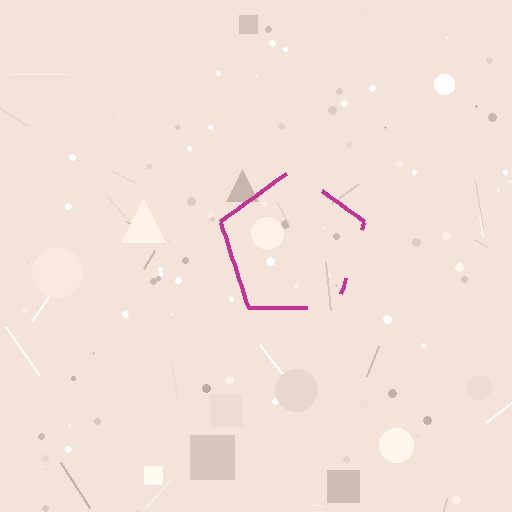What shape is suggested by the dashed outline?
The dashed outline suggests a pentagon.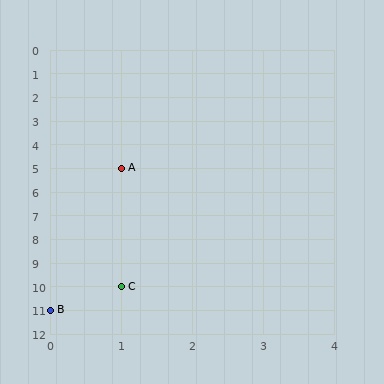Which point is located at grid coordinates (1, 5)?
Point A is at (1, 5).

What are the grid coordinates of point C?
Point C is at grid coordinates (1, 10).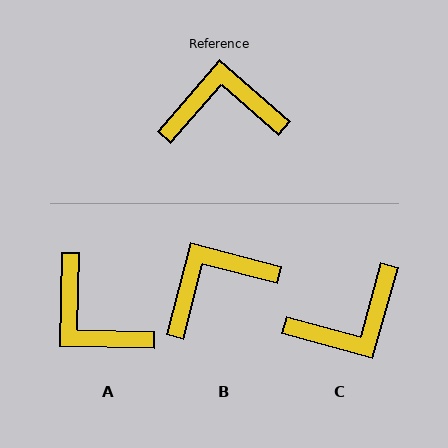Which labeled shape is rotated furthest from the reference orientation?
C, about 154 degrees away.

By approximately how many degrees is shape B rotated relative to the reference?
Approximately 27 degrees counter-clockwise.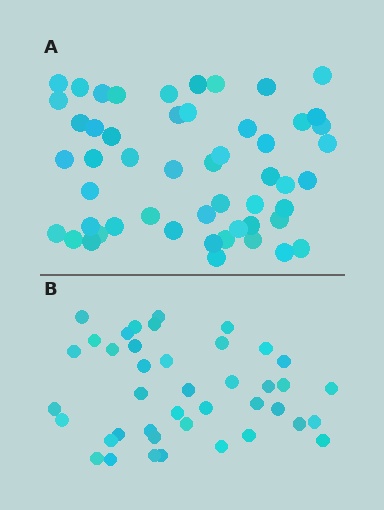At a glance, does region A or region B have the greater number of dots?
Region A (the top region) has more dots.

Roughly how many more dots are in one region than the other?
Region A has roughly 12 or so more dots than region B.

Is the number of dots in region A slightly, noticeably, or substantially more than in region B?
Region A has noticeably more, but not dramatically so. The ratio is roughly 1.3 to 1.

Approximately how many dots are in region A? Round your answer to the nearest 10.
About 50 dots. (The exact count is 52, which rounds to 50.)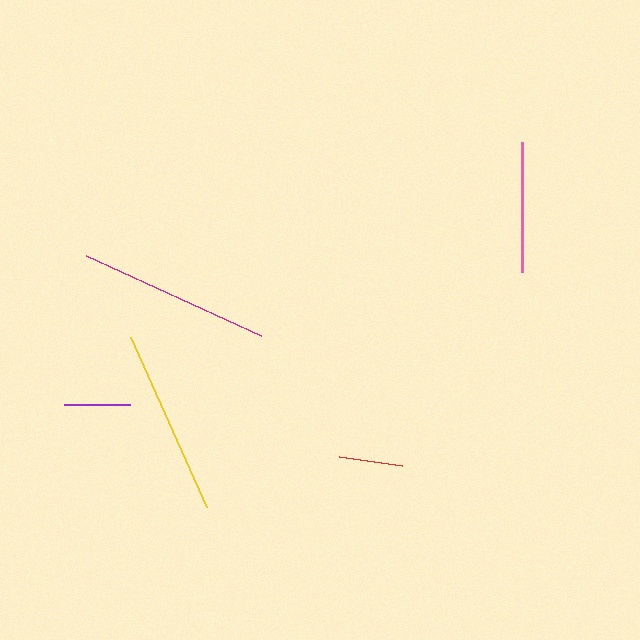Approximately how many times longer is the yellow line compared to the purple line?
The yellow line is approximately 2.8 times the length of the purple line.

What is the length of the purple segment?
The purple segment is approximately 66 pixels long.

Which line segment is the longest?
The magenta line is the longest at approximately 193 pixels.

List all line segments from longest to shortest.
From longest to shortest: magenta, yellow, pink, purple, red.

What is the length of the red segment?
The red segment is approximately 64 pixels long.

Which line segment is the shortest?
The red line is the shortest at approximately 64 pixels.